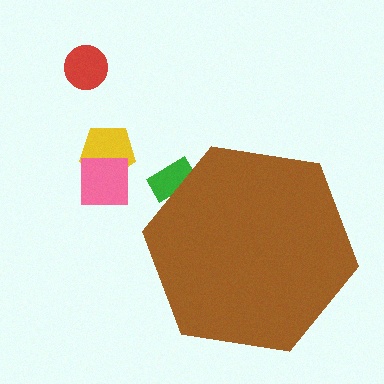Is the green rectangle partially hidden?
Yes, the green rectangle is partially hidden behind the brown hexagon.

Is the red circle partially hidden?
No, the red circle is fully visible.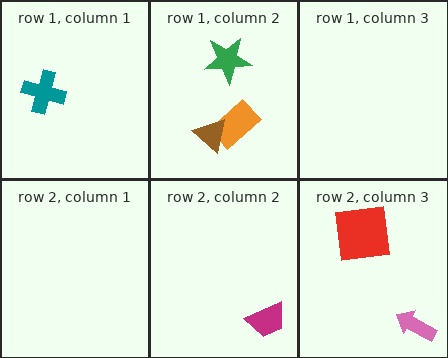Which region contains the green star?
The row 1, column 2 region.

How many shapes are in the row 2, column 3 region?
2.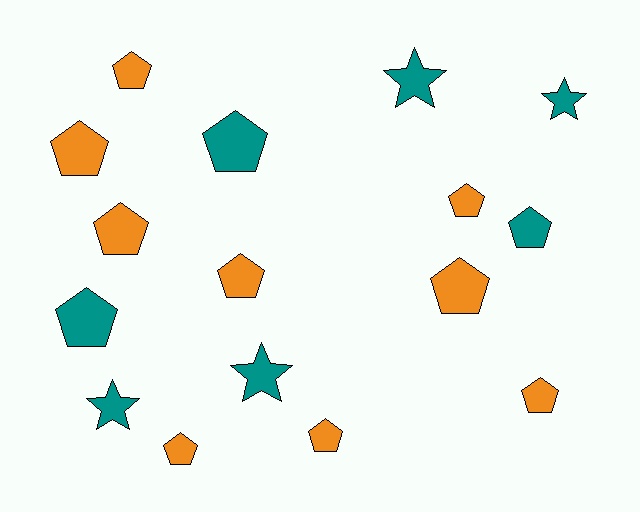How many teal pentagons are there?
There are 3 teal pentagons.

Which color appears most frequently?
Orange, with 9 objects.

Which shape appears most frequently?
Pentagon, with 12 objects.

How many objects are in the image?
There are 16 objects.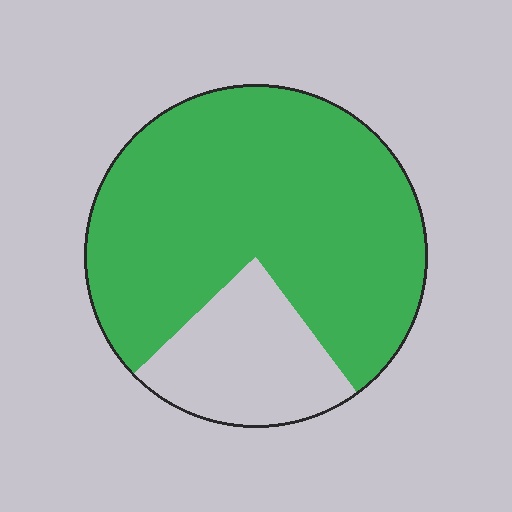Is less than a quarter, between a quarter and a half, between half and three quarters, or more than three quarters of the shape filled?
More than three quarters.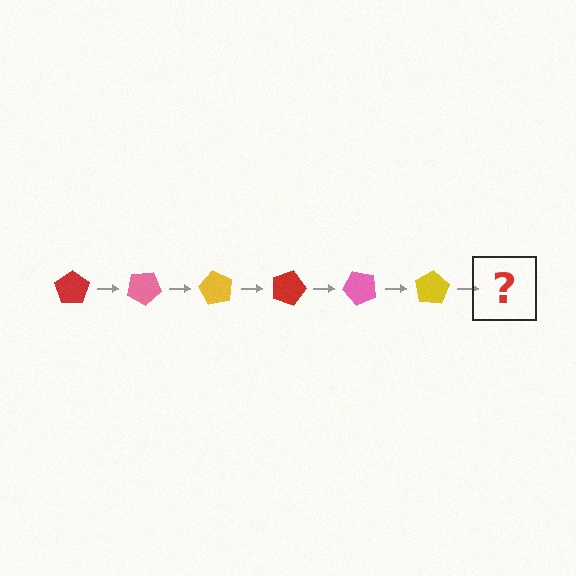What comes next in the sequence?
The next element should be a red pentagon, rotated 180 degrees from the start.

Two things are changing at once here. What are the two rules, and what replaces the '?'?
The two rules are that it rotates 30 degrees each step and the color cycles through red, pink, and yellow. The '?' should be a red pentagon, rotated 180 degrees from the start.